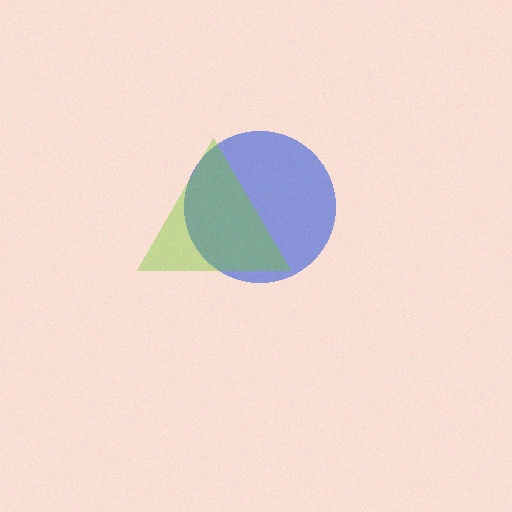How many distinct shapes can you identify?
There are 2 distinct shapes: a blue circle, a lime triangle.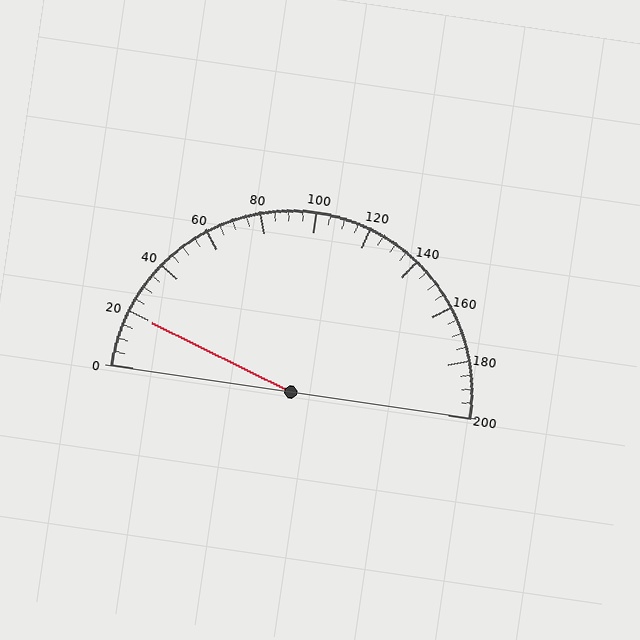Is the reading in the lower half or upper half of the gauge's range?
The reading is in the lower half of the range (0 to 200).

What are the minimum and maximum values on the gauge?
The gauge ranges from 0 to 200.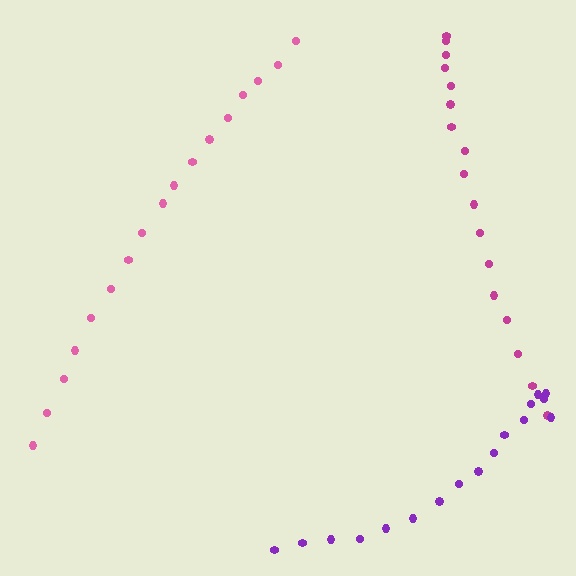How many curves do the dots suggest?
There are 3 distinct paths.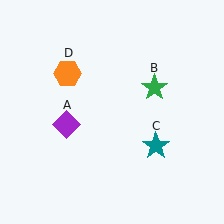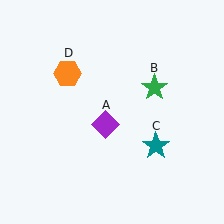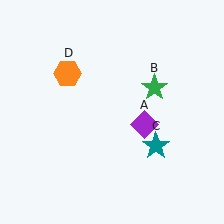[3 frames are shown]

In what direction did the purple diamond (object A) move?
The purple diamond (object A) moved right.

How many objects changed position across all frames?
1 object changed position: purple diamond (object A).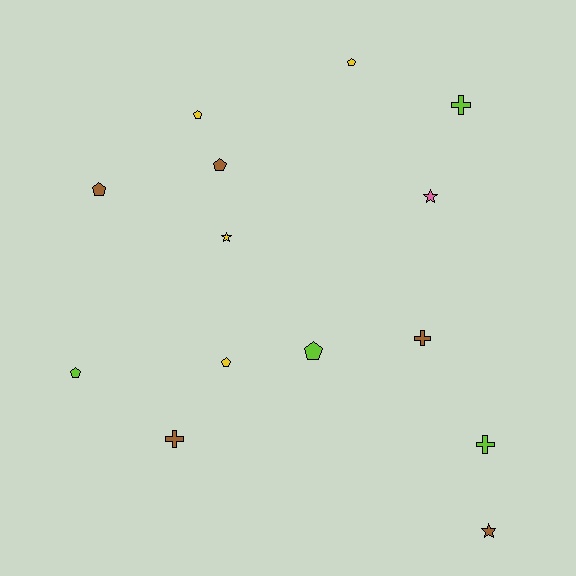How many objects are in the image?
There are 14 objects.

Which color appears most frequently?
Brown, with 5 objects.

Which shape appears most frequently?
Pentagon, with 7 objects.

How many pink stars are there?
There is 1 pink star.